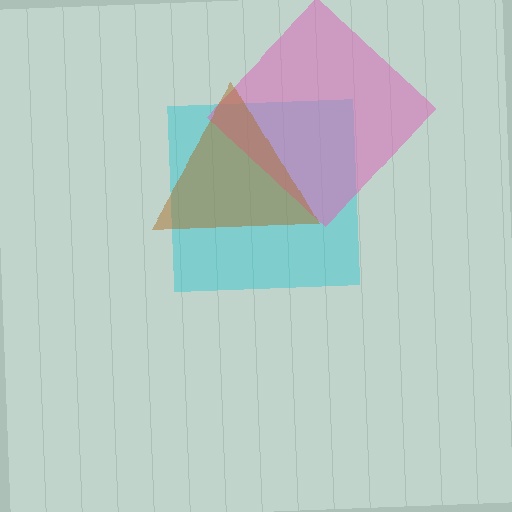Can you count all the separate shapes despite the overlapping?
Yes, there are 3 separate shapes.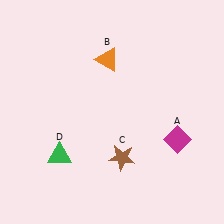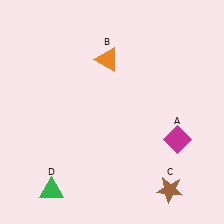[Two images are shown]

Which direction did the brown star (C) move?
The brown star (C) moved right.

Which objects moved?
The objects that moved are: the brown star (C), the green triangle (D).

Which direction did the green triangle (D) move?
The green triangle (D) moved down.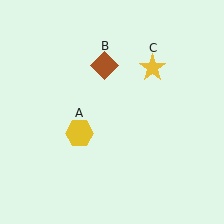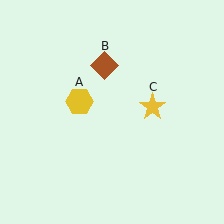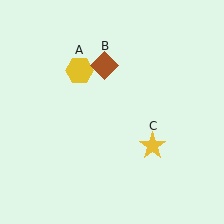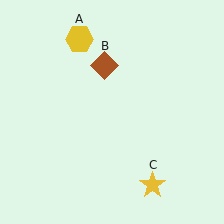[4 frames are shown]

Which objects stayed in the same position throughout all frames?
Brown diamond (object B) remained stationary.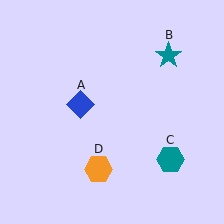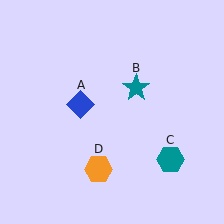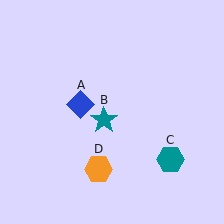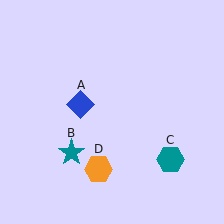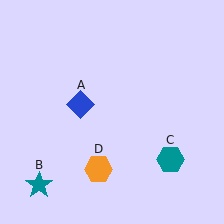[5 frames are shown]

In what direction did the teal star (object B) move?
The teal star (object B) moved down and to the left.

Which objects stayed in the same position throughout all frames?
Blue diamond (object A) and teal hexagon (object C) and orange hexagon (object D) remained stationary.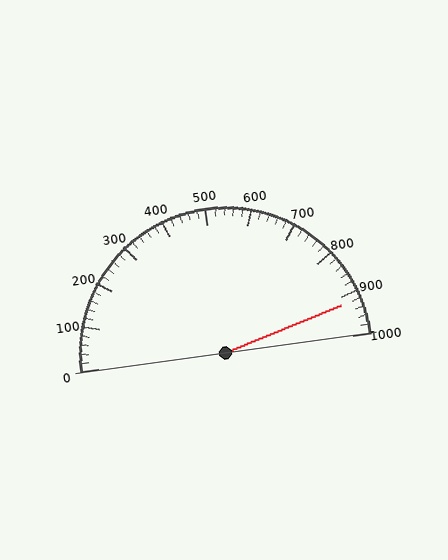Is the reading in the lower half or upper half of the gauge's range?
The reading is in the upper half of the range (0 to 1000).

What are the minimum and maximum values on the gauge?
The gauge ranges from 0 to 1000.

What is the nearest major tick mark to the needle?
The nearest major tick mark is 900.